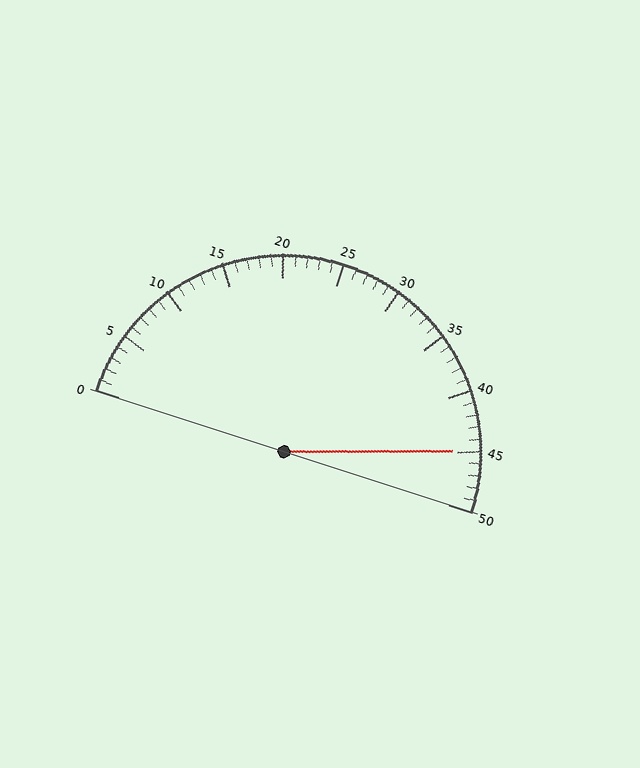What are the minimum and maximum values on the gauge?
The gauge ranges from 0 to 50.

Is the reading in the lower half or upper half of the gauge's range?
The reading is in the upper half of the range (0 to 50).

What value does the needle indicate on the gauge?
The needle indicates approximately 45.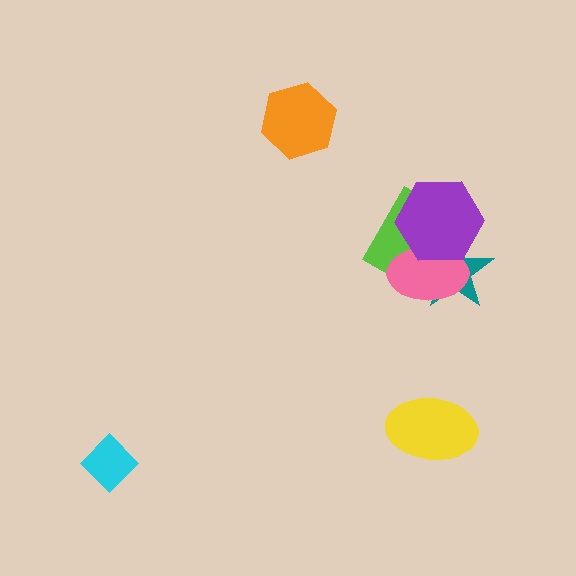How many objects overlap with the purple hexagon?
3 objects overlap with the purple hexagon.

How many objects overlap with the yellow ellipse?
0 objects overlap with the yellow ellipse.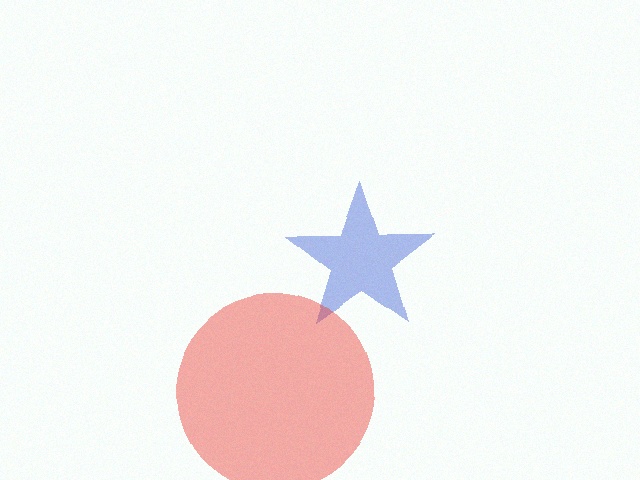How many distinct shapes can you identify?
There are 2 distinct shapes: a blue star, a red circle.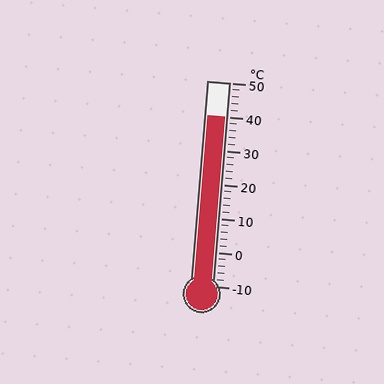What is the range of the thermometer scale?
The thermometer scale ranges from -10°C to 50°C.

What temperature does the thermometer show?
The thermometer shows approximately 40°C.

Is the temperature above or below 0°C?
The temperature is above 0°C.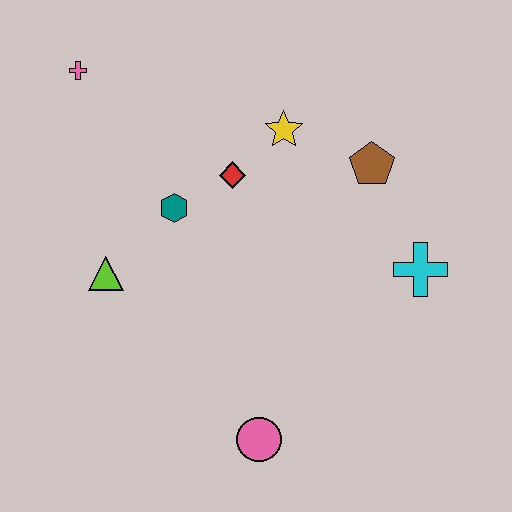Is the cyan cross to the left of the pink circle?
No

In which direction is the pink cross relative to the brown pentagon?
The pink cross is to the left of the brown pentagon.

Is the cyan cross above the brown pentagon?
No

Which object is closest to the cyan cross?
The brown pentagon is closest to the cyan cross.